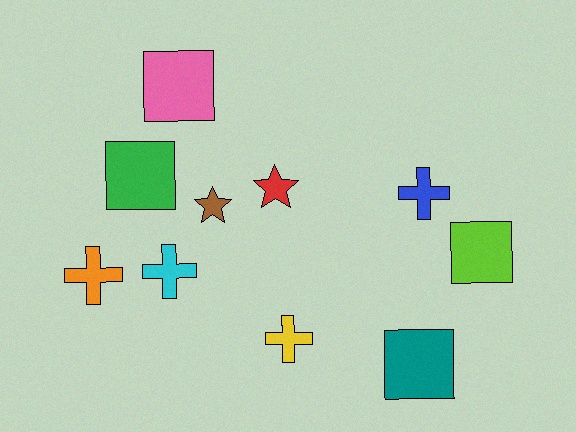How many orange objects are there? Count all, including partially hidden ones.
There is 1 orange object.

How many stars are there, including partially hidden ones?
There are 2 stars.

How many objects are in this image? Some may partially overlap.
There are 10 objects.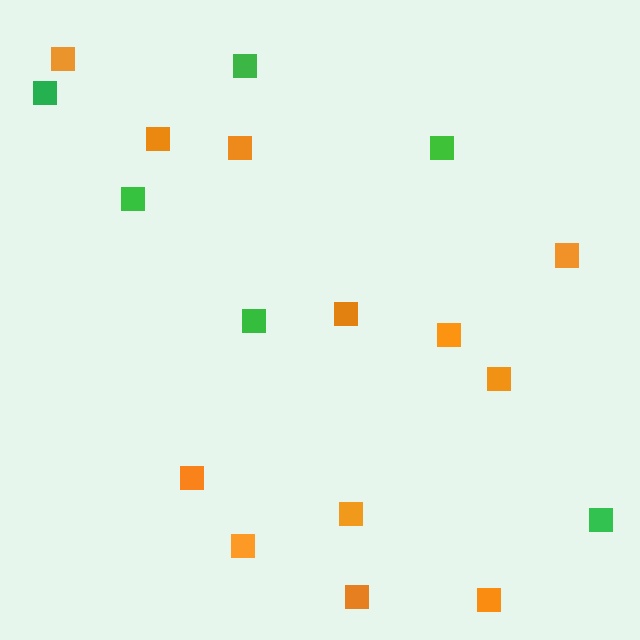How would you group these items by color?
There are 2 groups: one group of orange squares (12) and one group of green squares (6).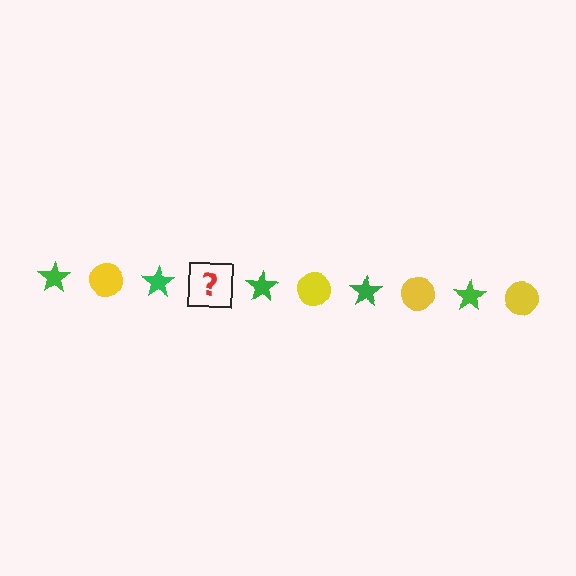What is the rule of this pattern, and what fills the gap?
The rule is that the pattern alternates between green star and yellow circle. The gap should be filled with a yellow circle.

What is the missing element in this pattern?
The missing element is a yellow circle.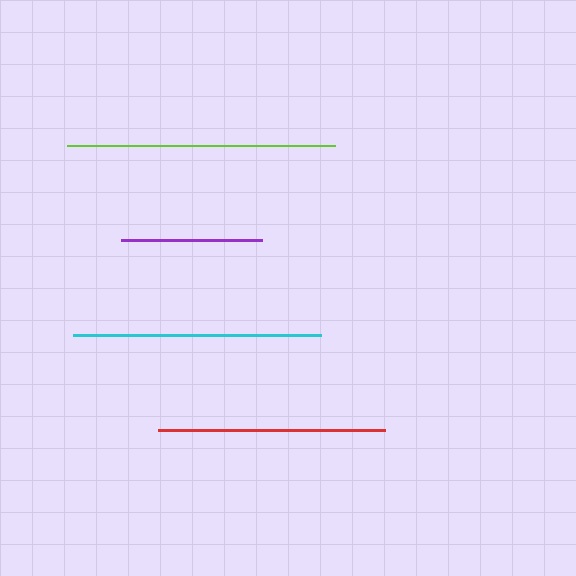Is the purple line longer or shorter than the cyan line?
The cyan line is longer than the purple line.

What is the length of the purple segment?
The purple segment is approximately 142 pixels long.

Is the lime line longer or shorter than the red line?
The lime line is longer than the red line.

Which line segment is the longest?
The lime line is the longest at approximately 268 pixels.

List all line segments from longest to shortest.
From longest to shortest: lime, cyan, red, purple.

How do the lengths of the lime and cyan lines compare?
The lime and cyan lines are approximately the same length.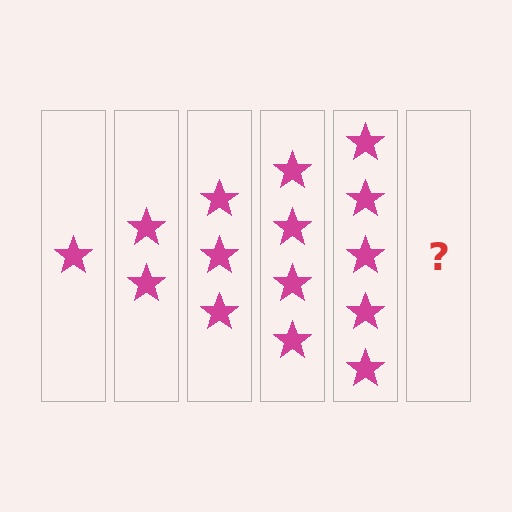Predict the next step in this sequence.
The next step is 6 stars.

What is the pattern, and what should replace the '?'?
The pattern is that each step adds one more star. The '?' should be 6 stars.